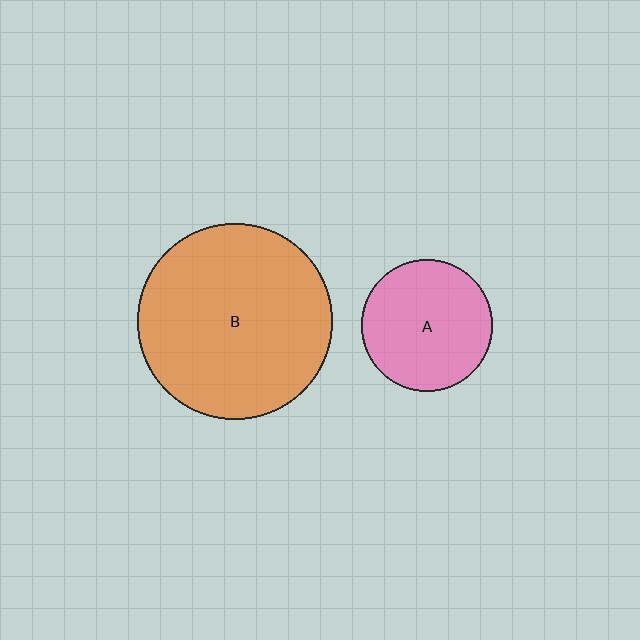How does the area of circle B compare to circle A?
Approximately 2.2 times.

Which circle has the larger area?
Circle B (orange).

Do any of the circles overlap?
No, none of the circles overlap.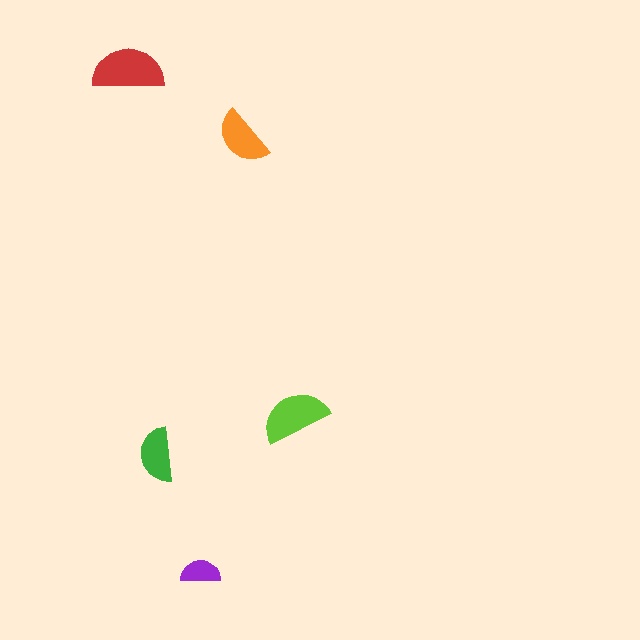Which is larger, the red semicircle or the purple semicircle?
The red one.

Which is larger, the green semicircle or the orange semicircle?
The orange one.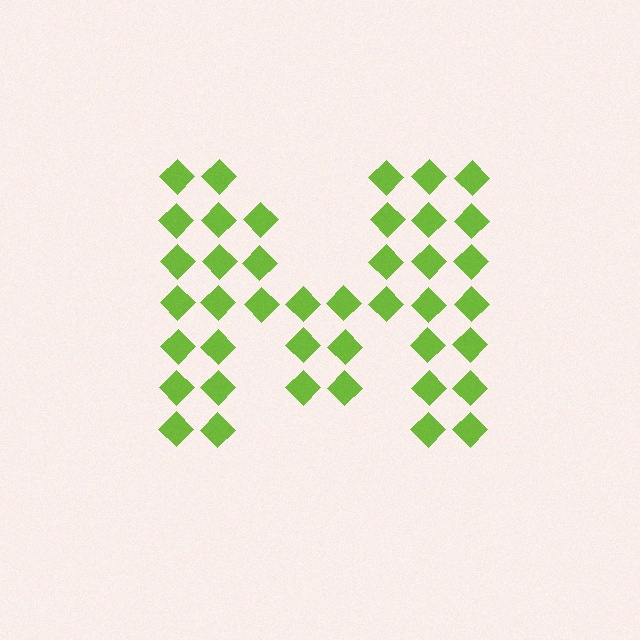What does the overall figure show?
The overall figure shows the letter M.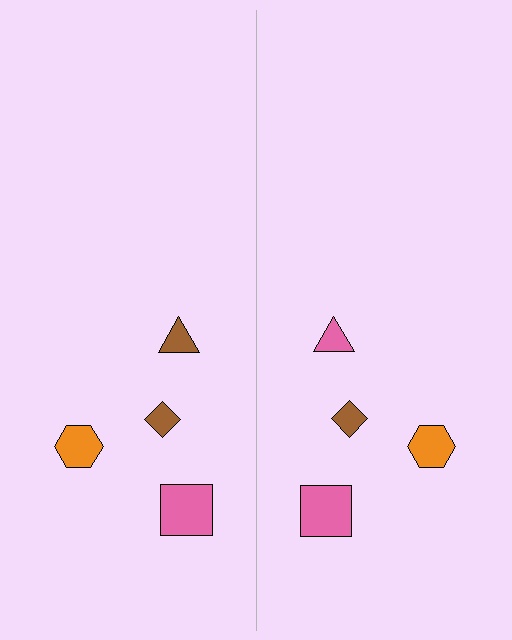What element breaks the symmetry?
The pink triangle on the right side breaks the symmetry — its mirror counterpart is brown.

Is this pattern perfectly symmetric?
No, the pattern is not perfectly symmetric. The pink triangle on the right side breaks the symmetry — its mirror counterpart is brown.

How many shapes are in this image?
There are 8 shapes in this image.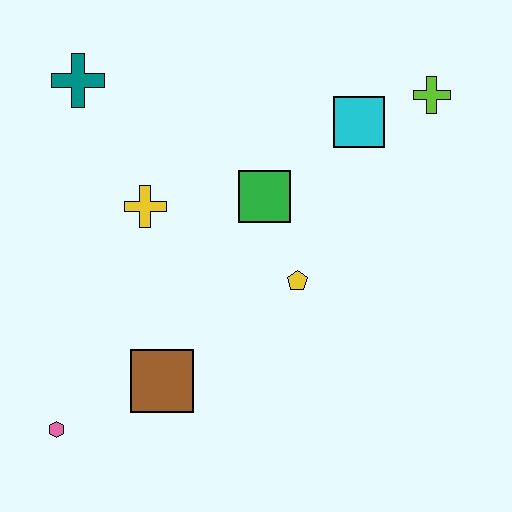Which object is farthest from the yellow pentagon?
The teal cross is farthest from the yellow pentagon.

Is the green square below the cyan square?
Yes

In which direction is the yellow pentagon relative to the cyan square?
The yellow pentagon is below the cyan square.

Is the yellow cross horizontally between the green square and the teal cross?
Yes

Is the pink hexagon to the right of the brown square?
No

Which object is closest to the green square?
The yellow pentagon is closest to the green square.